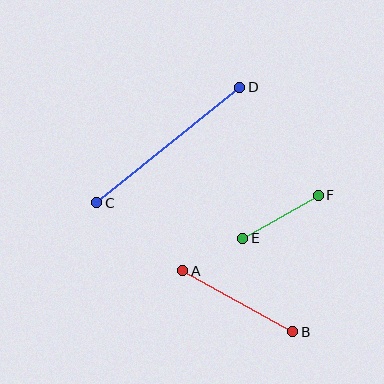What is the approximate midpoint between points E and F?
The midpoint is at approximately (281, 217) pixels.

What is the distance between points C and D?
The distance is approximately 184 pixels.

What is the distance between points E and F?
The distance is approximately 87 pixels.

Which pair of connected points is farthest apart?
Points C and D are farthest apart.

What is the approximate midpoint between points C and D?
The midpoint is at approximately (168, 145) pixels.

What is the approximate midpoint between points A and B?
The midpoint is at approximately (238, 301) pixels.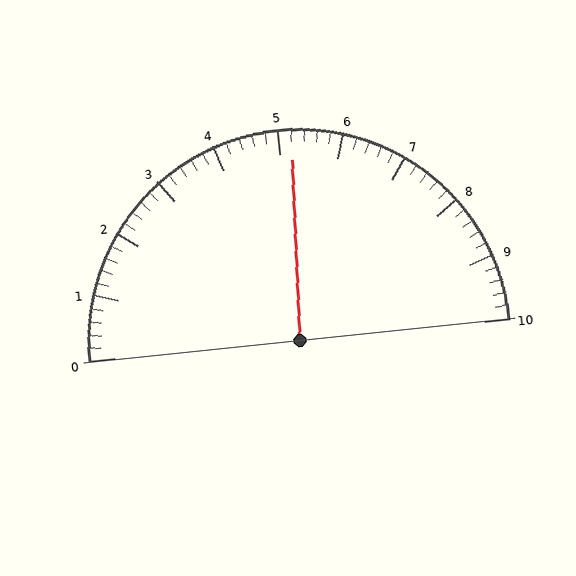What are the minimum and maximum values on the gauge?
The gauge ranges from 0 to 10.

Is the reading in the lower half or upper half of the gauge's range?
The reading is in the upper half of the range (0 to 10).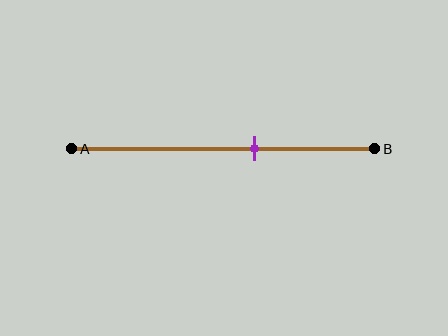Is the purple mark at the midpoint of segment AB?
No, the mark is at about 60% from A, not at the 50% midpoint.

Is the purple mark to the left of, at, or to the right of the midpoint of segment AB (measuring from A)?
The purple mark is to the right of the midpoint of segment AB.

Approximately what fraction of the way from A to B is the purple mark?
The purple mark is approximately 60% of the way from A to B.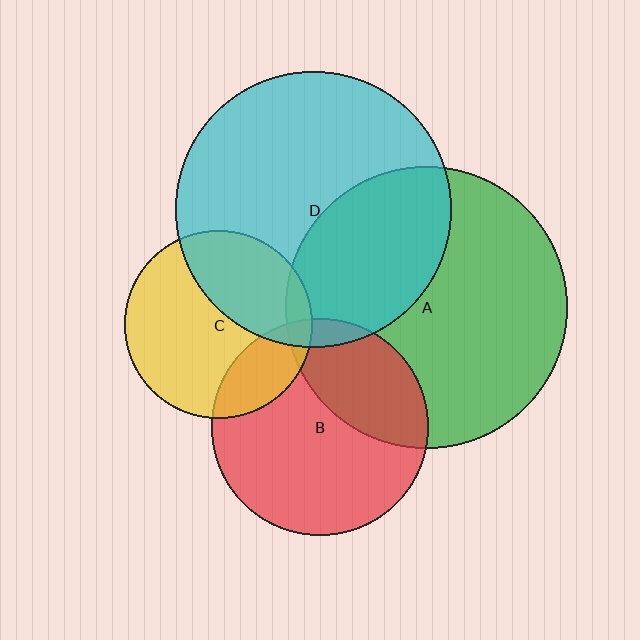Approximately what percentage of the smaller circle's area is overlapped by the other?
Approximately 20%.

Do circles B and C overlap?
Yes.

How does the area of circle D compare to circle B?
Approximately 1.6 times.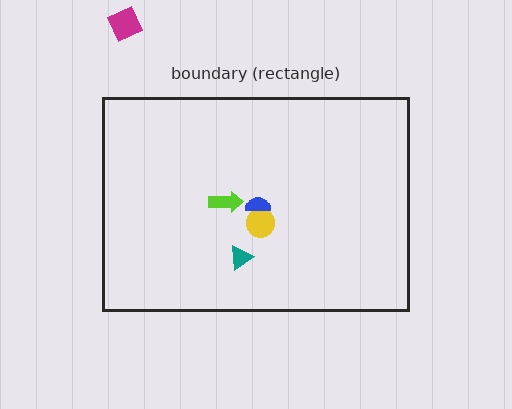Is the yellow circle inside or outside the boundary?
Inside.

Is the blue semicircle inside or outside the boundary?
Inside.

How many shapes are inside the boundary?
4 inside, 1 outside.